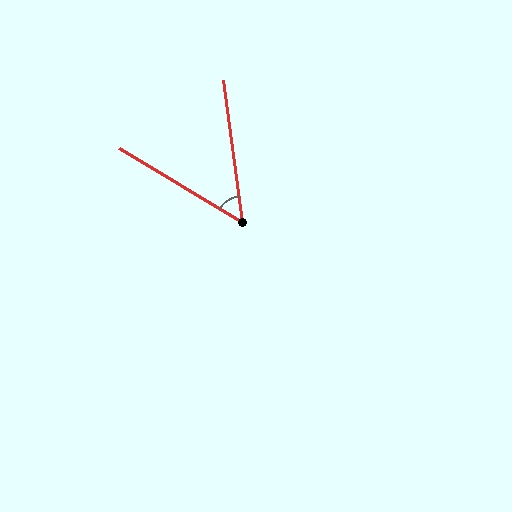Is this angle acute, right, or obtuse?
It is acute.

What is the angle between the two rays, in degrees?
Approximately 51 degrees.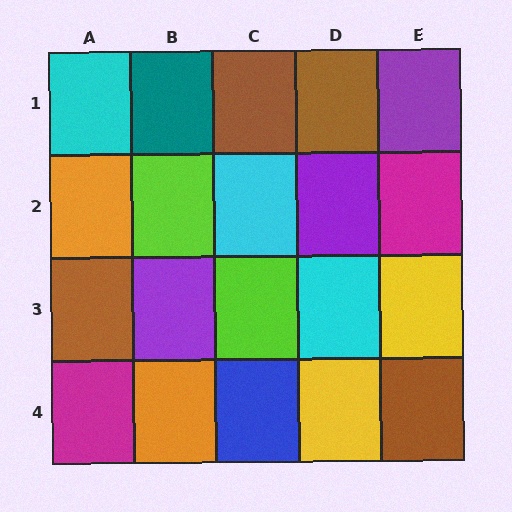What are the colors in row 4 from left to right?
Magenta, orange, blue, yellow, brown.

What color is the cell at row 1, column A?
Cyan.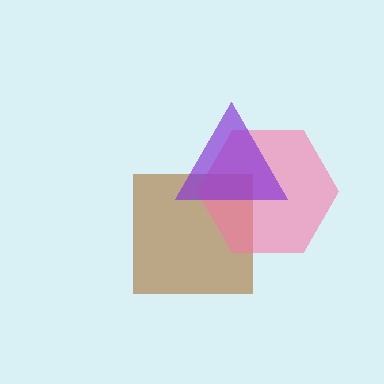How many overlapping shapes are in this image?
There are 3 overlapping shapes in the image.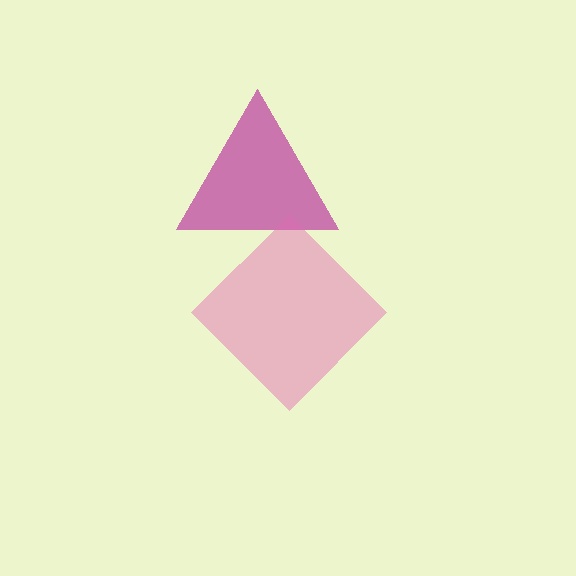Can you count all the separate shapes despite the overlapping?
Yes, there are 2 separate shapes.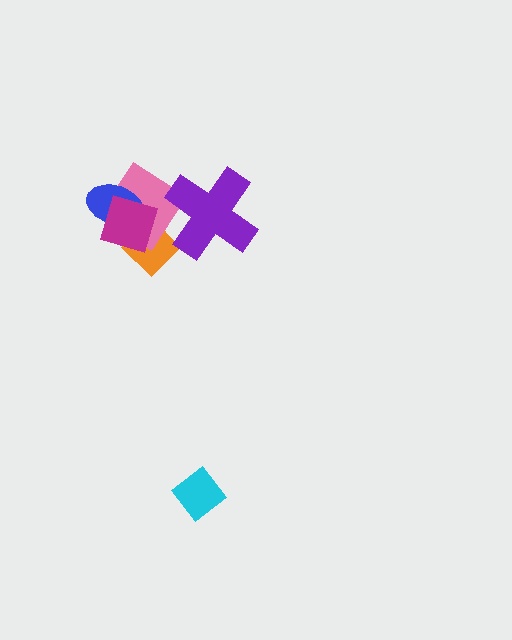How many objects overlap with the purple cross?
1 object overlaps with the purple cross.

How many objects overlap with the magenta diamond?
3 objects overlap with the magenta diamond.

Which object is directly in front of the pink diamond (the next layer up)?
The blue ellipse is directly in front of the pink diamond.